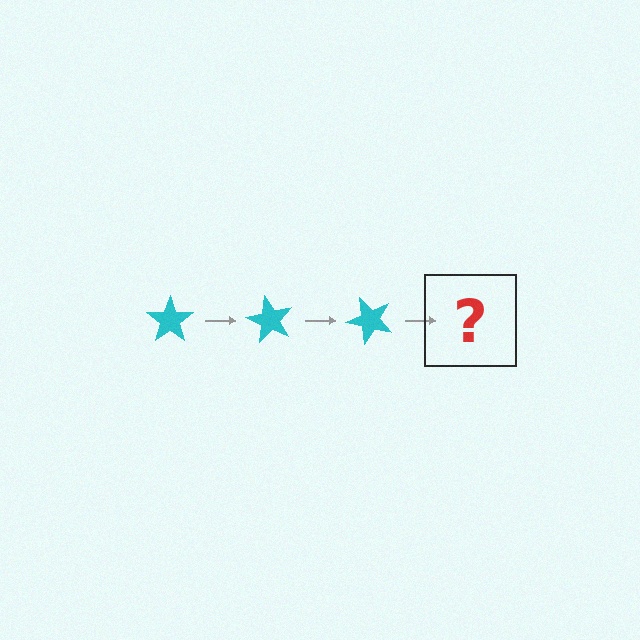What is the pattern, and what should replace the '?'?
The pattern is that the star rotates 60 degrees each step. The '?' should be a cyan star rotated 180 degrees.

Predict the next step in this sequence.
The next step is a cyan star rotated 180 degrees.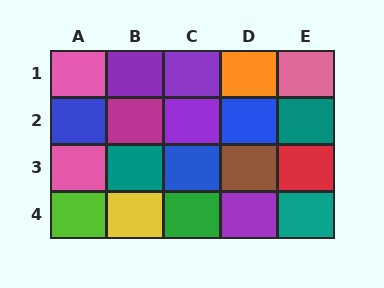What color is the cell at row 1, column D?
Orange.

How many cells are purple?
4 cells are purple.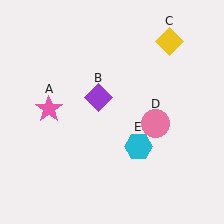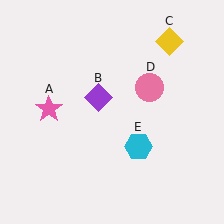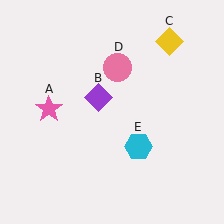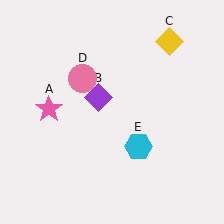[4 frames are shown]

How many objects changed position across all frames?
1 object changed position: pink circle (object D).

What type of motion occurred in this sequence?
The pink circle (object D) rotated counterclockwise around the center of the scene.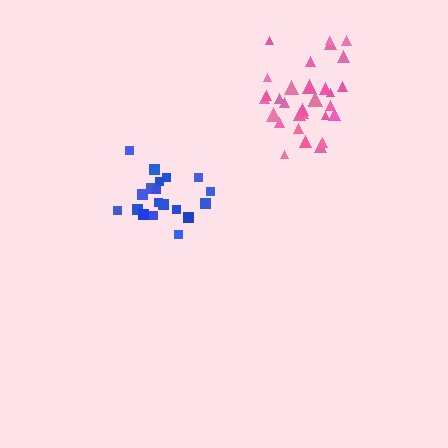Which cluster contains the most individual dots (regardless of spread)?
Pink (31).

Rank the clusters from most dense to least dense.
blue, pink.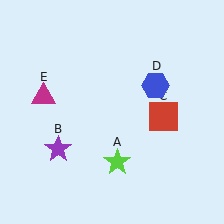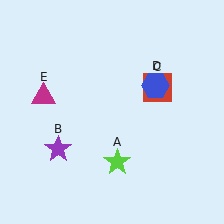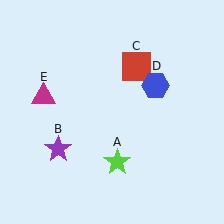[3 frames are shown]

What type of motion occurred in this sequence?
The red square (object C) rotated counterclockwise around the center of the scene.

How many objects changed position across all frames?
1 object changed position: red square (object C).